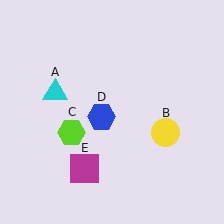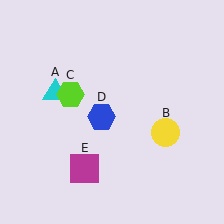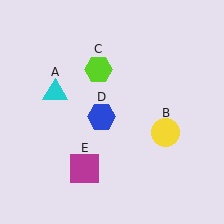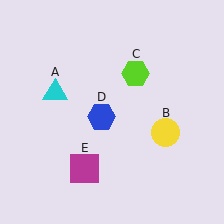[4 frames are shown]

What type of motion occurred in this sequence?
The lime hexagon (object C) rotated clockwise around the center of the scene.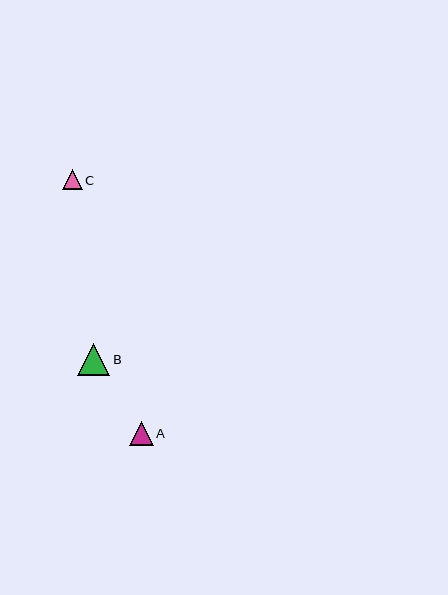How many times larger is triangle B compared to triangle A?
Triangle B is approximately 1.4 times the size of triangle A.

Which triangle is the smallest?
Triangle C is the smallest with a size of approximately 19 pixels.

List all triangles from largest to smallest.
From largest to smallest: B, A, C.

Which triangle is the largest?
Triangle B is the largest with a size of approximately 32 pixels.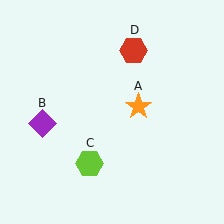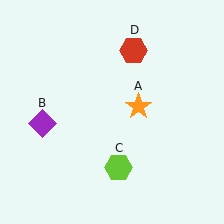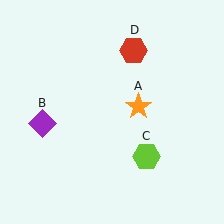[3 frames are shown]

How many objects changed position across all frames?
1 object changed position: lime hexagon (object C).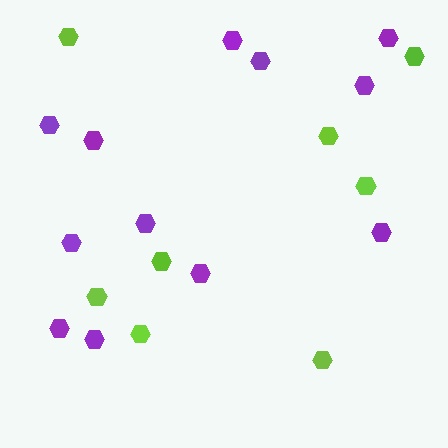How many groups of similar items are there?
There are 2 groups: one group of lime hexagons (8) and one group of purple hexagons (12).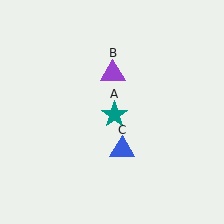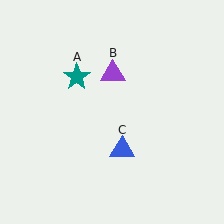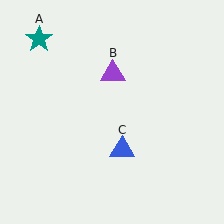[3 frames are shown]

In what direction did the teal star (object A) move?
The teal star (object A) moved up and to the left.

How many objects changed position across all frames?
1 object changed position: teal star (object A).